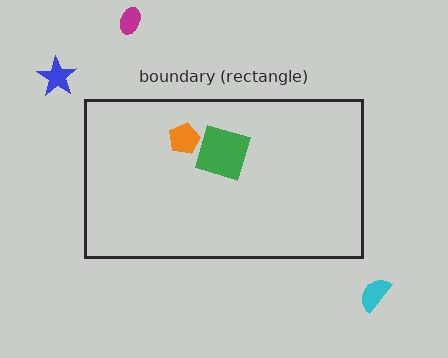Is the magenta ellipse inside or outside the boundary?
Outside.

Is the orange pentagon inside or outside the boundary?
Inside.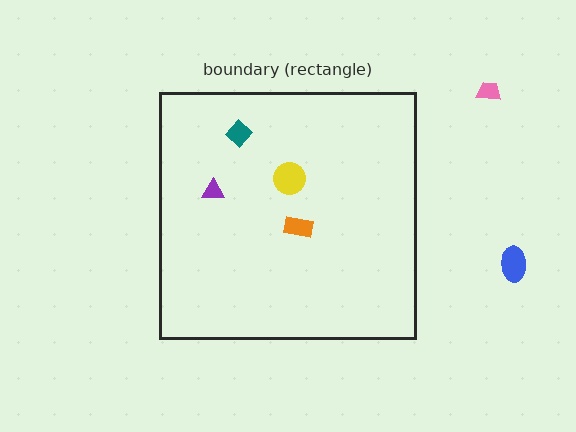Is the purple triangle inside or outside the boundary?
Inside.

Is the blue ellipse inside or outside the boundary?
Outside.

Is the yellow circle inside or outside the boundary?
Inside.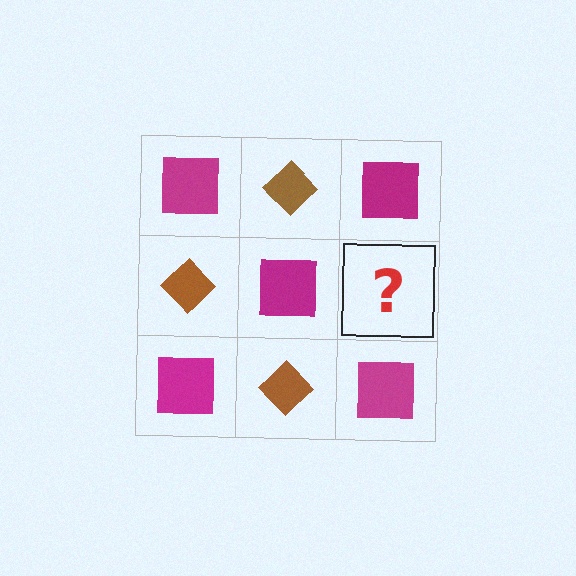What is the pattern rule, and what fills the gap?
The rule is that it alternates magenta square and brown diamond in a checkerboard pattern. The gap should be filled with a brown diamond.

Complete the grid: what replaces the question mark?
The question mark should be replaced with a brown diamond.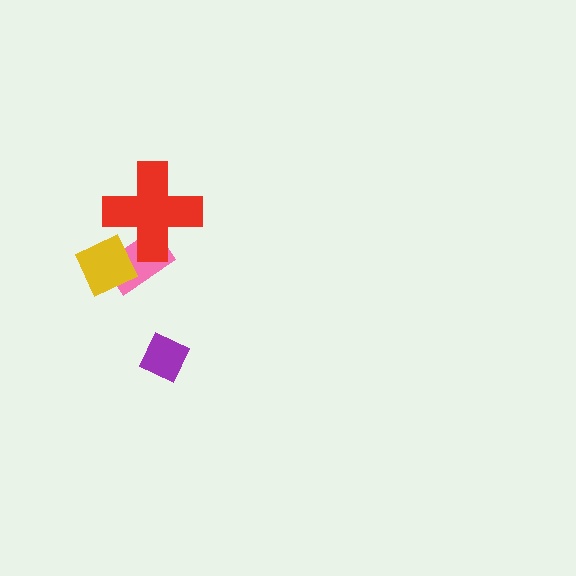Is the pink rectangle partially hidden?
Yes, it is partially covered by another shape.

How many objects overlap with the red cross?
2 objects overlap with the red cross.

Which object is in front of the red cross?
The yellow diamond is in front of the red cross.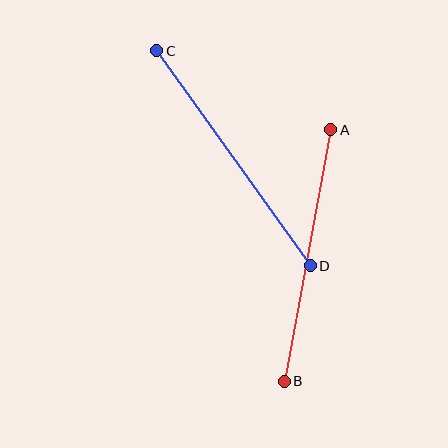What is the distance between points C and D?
The distance is approximately 264 pixels.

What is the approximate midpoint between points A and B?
The midpoint is at approximately (308, 256) pixels.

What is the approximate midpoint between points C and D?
The midpoint is at approximately (234, 158) pixels.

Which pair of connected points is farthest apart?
Points C and D are farthest apart.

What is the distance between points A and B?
The distance is approximately 256 pixels.